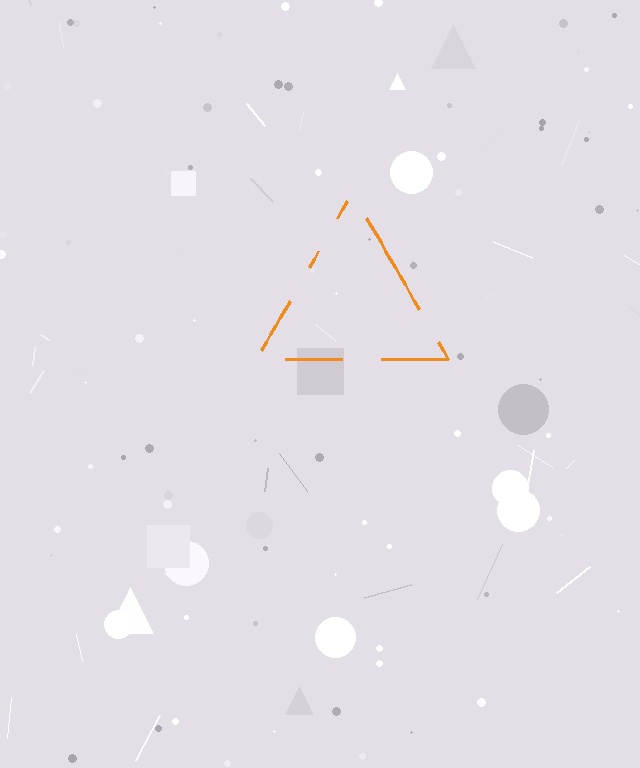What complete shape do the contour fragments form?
The contour fragments form a triangle.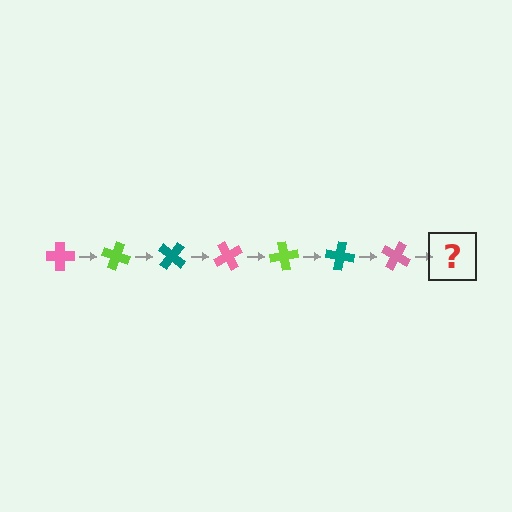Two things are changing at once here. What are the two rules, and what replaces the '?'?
The two rules are that it rotates 20 degrees each step and the color cycles through pink, lime, and teal. The '?' should be a lime cross, rotated 140 degrees from the start.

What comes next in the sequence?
The next element should be a lime cross, rotated 140 degrees from the start.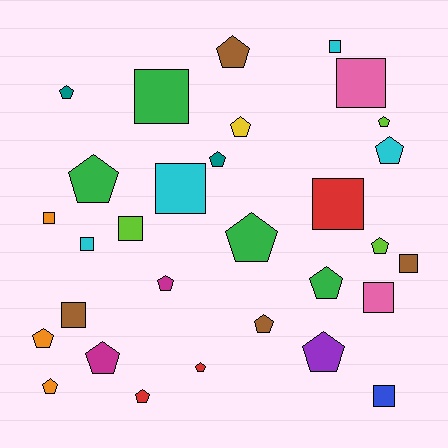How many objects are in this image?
There are 30 objects.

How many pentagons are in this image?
There are 18 pentagons.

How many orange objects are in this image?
There are 3 orange objects.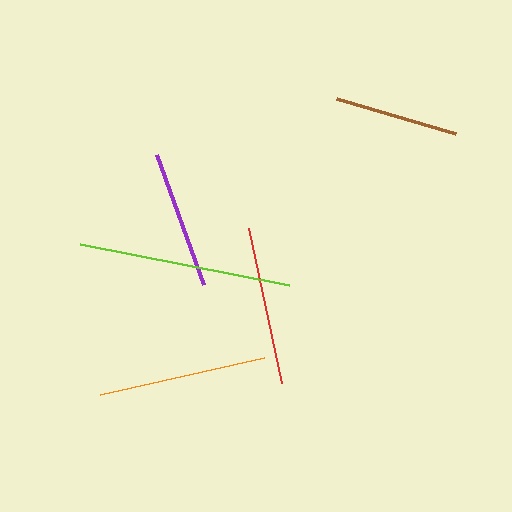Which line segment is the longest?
The lime line is the longest at approximately 213 pixels.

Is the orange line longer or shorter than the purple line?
The orange line is longer than the purple line.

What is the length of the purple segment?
The purple segment is approximately 139 pixels long.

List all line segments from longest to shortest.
From longest to shortest: lime, orange, red, purple, brown.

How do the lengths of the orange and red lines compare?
The orange and red lines are approximately the same length.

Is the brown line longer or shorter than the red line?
The red line is longer than the brown line.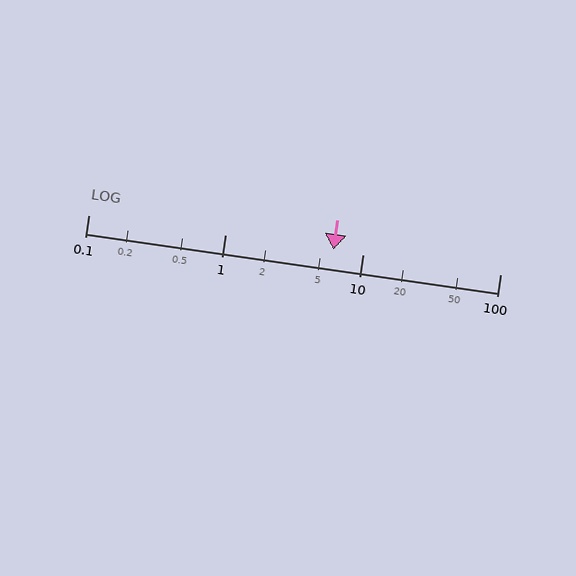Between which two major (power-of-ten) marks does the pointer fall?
The pointer is between 1 and 10.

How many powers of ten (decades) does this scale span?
The scale spans 3 decades, from 0.1 to 100.